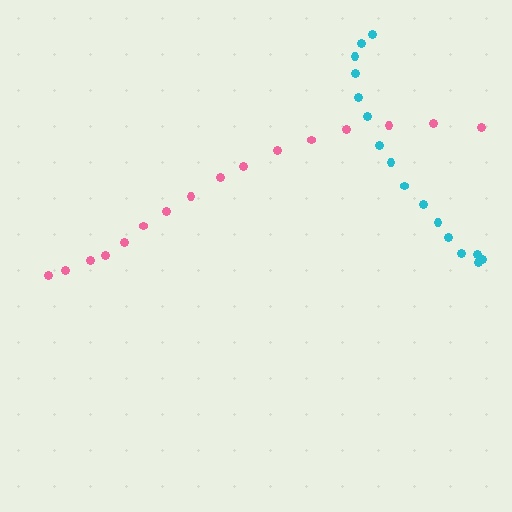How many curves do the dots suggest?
There are 2 distinct paths.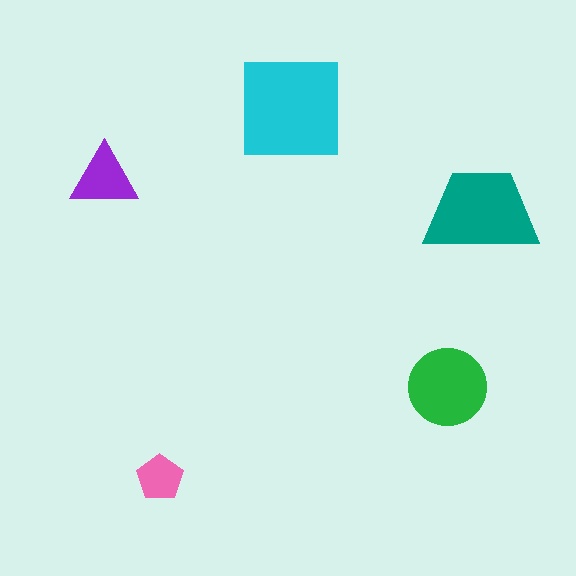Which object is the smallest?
The pink pentagon.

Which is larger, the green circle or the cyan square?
The cyan square.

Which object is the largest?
The cyan square.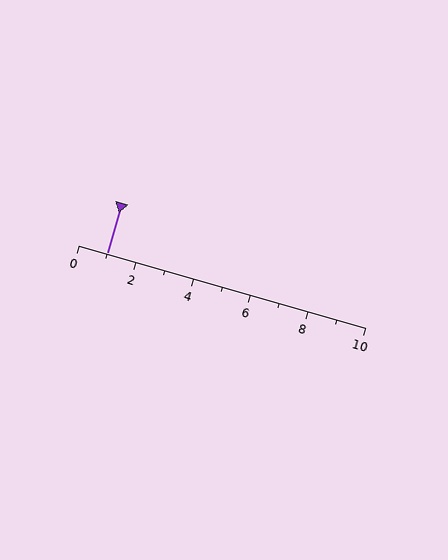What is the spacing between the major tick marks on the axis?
The major ticks are spaced 2 apart.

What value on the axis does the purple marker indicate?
The marker indicates approximately 1.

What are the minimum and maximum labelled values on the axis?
The axis runs from 0 to 10.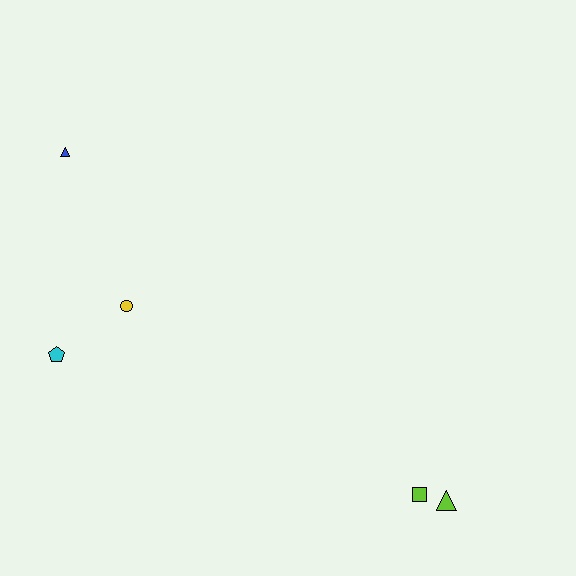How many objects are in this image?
There are 5 objects.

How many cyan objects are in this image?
There is 1 cyan object.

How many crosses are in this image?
There are no crosses.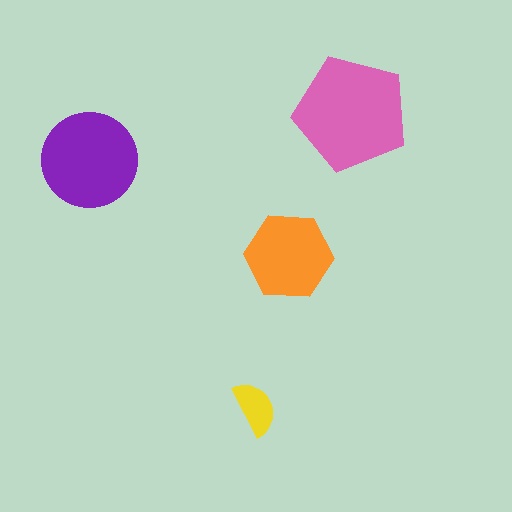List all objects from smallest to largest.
The yellow semicircle, the orange hexagon, the purple circle, the pink pentagon.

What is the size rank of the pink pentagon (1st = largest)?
1st.